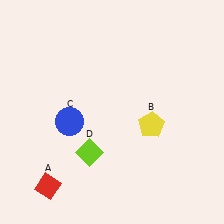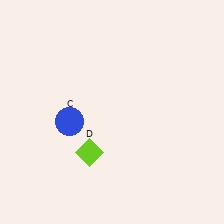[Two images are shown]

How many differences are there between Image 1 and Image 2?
There are 2 differences between the two images.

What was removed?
The red diamond (A), the yellow pentagon (B) were removed in Image 2.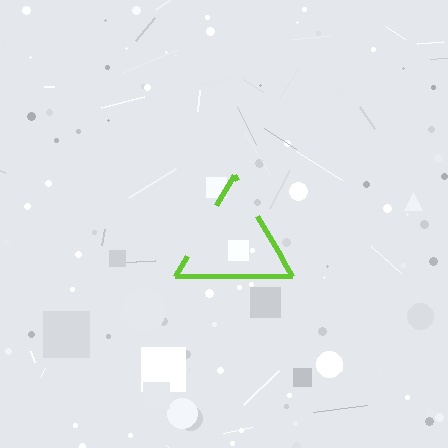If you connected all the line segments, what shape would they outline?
They would outline a triangle.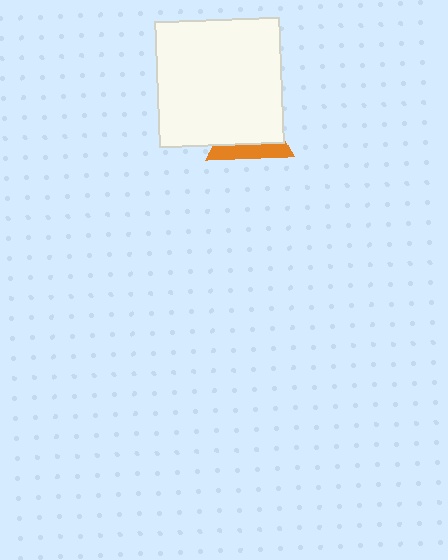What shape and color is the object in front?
The object in front is a white square.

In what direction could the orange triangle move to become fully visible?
The orange triangle could move down. That would shift it out from behind the white square entirely.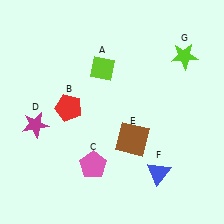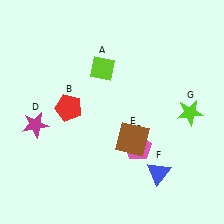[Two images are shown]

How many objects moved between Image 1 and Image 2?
2 objects moved between the two images.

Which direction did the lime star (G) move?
The lime star (G) moved down.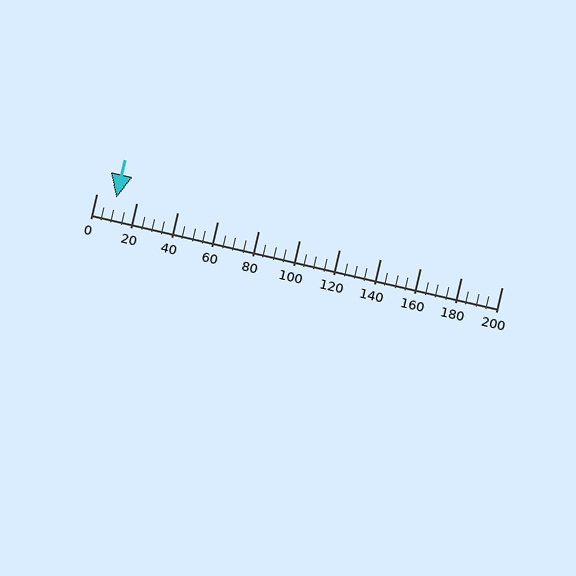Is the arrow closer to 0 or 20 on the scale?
The arrow is closer to 20.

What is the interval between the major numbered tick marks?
The major tick marks are spaced 20 units apart.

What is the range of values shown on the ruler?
The ruler shows values from 0 to 200.